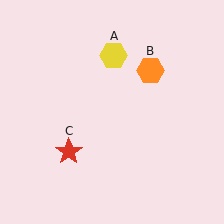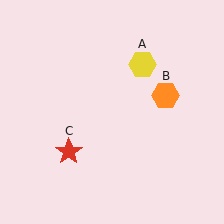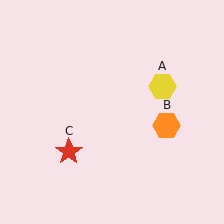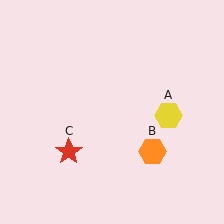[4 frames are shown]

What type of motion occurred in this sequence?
The yellow hexagon (object A), orange hexagon (object B) rotated clockwise around the center of the scene.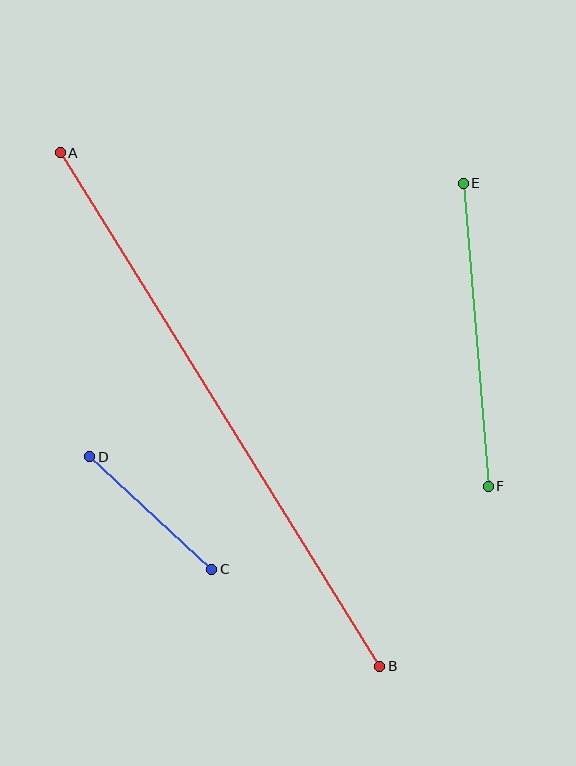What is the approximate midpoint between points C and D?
The midpoint is at approximately (151, 513) pixels.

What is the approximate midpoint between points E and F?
The midpoint is at approximately (476, 335) pixels.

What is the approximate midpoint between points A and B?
The midpoint is at approximately (220, 409) pixels.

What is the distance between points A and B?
The distance is approximately 605 pixels.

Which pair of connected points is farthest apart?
Points A and B are farthest apart.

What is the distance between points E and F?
The distance is approximately 304 pixels.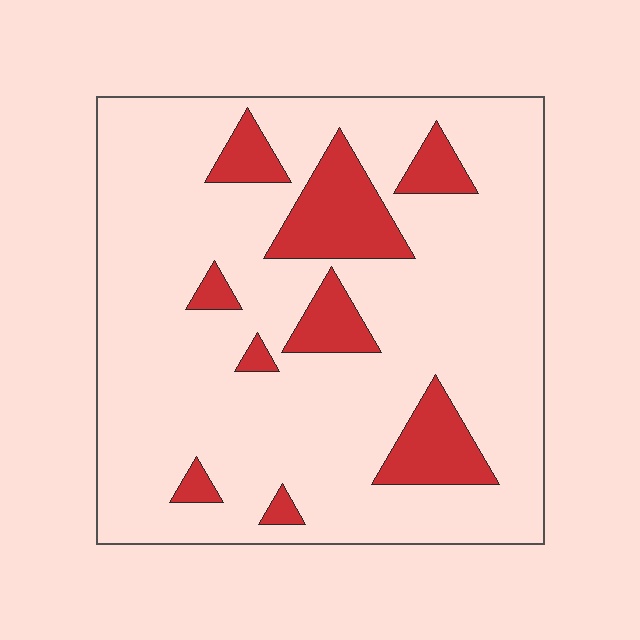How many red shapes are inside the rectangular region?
9.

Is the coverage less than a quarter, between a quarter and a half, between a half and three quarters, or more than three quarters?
Less than a quarter.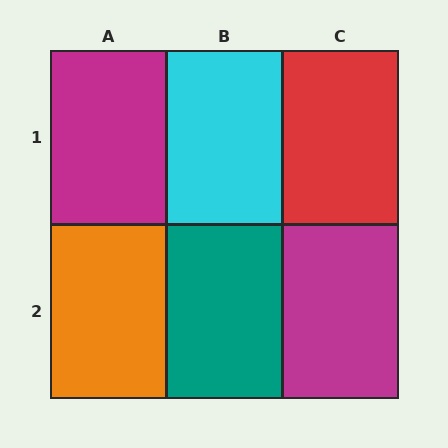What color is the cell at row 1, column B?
Cyan.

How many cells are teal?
1 cell is teal.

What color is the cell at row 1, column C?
Red.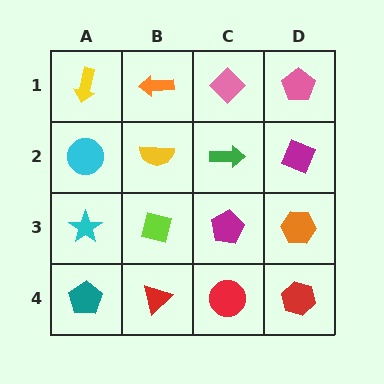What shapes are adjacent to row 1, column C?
A green arrow (row 2, column C), an orange arrow (row 1, column B), a pink pentagon (row 1, column D).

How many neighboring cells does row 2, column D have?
3.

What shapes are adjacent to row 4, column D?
An orange hexagon (row 3, column D), a red circle (row 4, column C).